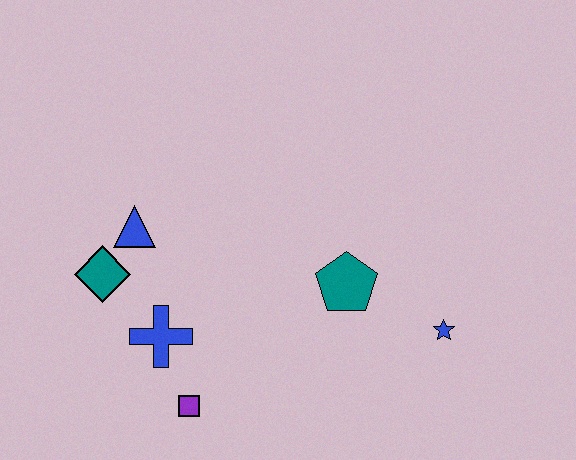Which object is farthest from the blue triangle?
The blue star is farthest from the blue triangle.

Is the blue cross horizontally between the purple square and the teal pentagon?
No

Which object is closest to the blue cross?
The purple square is closest to the blue cross.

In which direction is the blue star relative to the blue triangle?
The blue star is to the right of the blue triangle.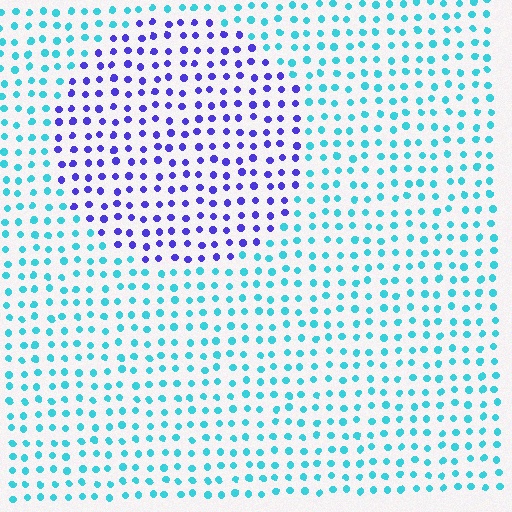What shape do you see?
I see a circle.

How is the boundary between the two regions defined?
The boundary is defined purely by a slight shift in hue (about 64 degrees). Spacing, size, and orientation are identical on both sides.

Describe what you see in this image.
The image is filled with small cyan elements in a uniform arrangement. A circle-shaped region is visible where the elements are tinted to a slightly different hue, forming a subtle color boundary.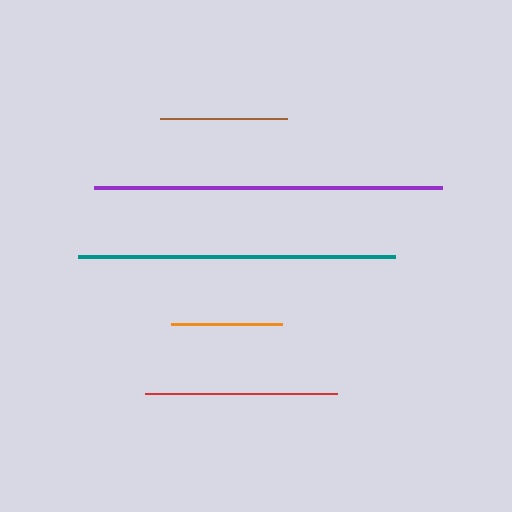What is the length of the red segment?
The red segment is approximately 192 pixels long.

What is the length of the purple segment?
The purple segment is approximately 349 pixels long.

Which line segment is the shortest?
The orange line is the shortest at approximately 111 pixels.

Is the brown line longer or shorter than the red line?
The red line is longer than the brown line.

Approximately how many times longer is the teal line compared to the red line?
The teal line is approximately 1.6 times the length of the red line.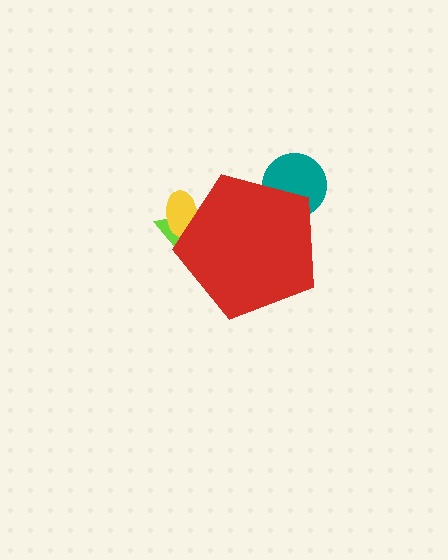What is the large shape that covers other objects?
A red pentagon.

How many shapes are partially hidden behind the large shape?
3 shapes are partially hidden.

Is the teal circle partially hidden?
Yes, the teal circle is partially hidden behind the red pentagon.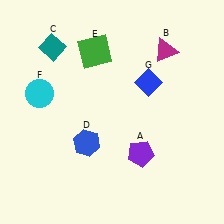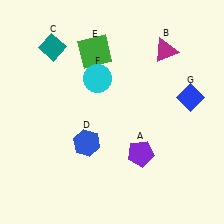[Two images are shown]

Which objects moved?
The objects that moved are: the cyan circle (F), the blue diamond (G).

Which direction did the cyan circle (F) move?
The cyan circle (F) moved right.